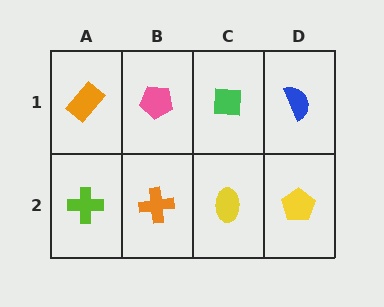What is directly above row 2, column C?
A green square.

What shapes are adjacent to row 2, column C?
A green square (row 1, column C), an orange cross (row 2, column B), a yellow pentagon (row 2, column D).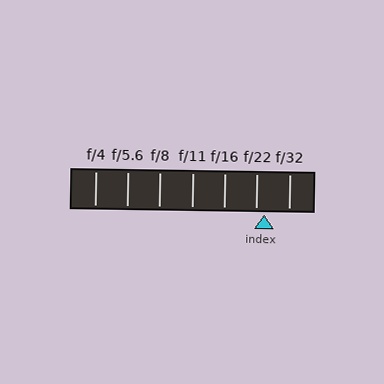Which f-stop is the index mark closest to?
The index mark is closest to f/22.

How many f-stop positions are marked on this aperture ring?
There are 7 f-stop positions marked.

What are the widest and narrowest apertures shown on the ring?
The widest aperture shown is f/4 and the narrowest is f/32.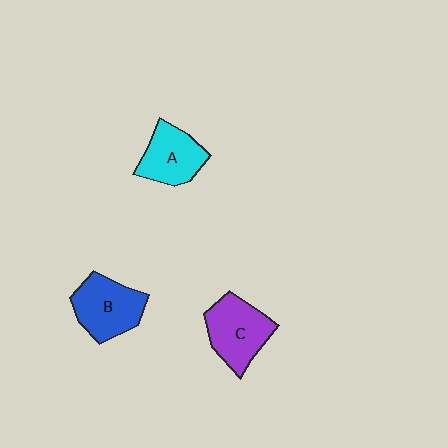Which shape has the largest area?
Shape C (purple).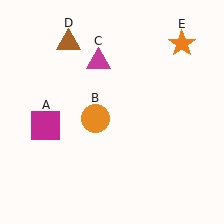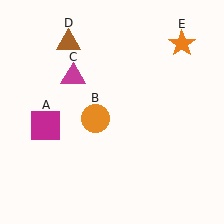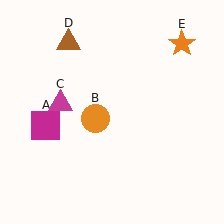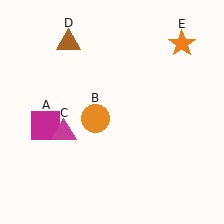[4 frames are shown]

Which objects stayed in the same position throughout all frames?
Magenta square (object A) and orange circle (object B) and brown triangle (object D) and orange star (object E) remained stationary.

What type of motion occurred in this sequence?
The magenta triangle (object C) rotated counterclockwise around the center of the scene.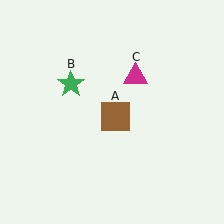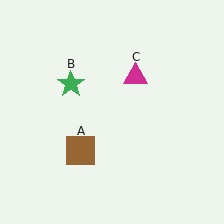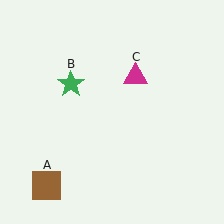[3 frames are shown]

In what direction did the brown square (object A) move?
The brown square (object A) moved down and to the left.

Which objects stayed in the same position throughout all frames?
Green star (object B) and magenta triangle (object C) remained stationary.